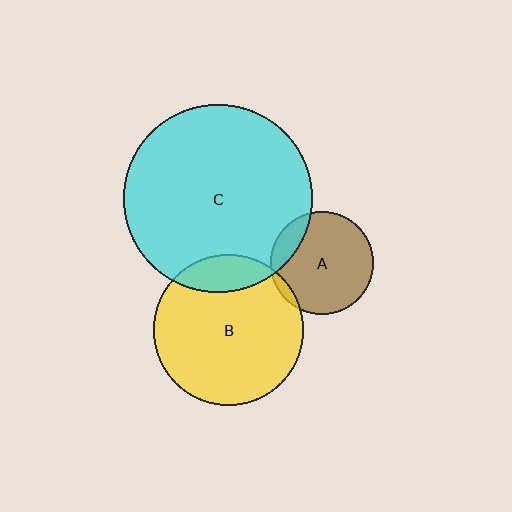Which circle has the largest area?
Circle C (cyan).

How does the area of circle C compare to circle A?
Approximately 3.4 times.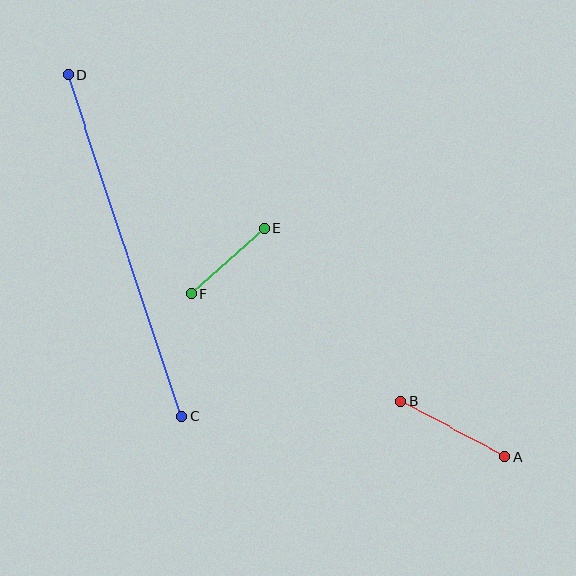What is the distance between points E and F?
The distance is approximately 98 pixels.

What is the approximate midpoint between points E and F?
The midpoint is at approximately (228, 261) pixels.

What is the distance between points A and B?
The distance is approximately 118 pixels.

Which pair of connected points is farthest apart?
Points C and D are farthest apart.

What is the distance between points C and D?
The distance is approximately 359 pixels.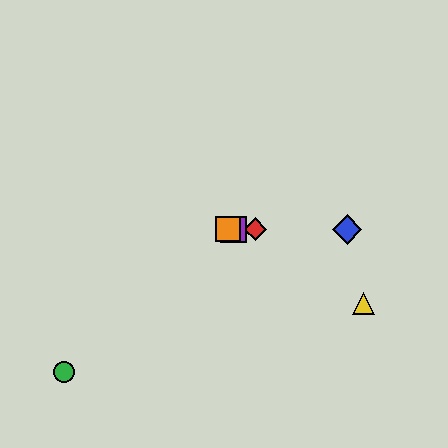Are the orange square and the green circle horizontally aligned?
No, the orange square is at y≈229 and the green circle is at y≈372.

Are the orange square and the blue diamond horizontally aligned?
Yes, both are at y≈229.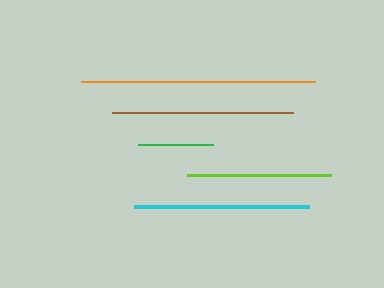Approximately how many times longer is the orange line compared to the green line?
The orange line is approximately 3.1 times the length of the green line.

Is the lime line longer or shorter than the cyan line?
The cyan line is longer than the lime line.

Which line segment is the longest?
The orange line is the longest at approximately 234 pixels.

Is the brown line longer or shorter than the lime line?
The brown line is longer than the lime line.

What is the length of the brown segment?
The brown segment is approximately 181 pixels long.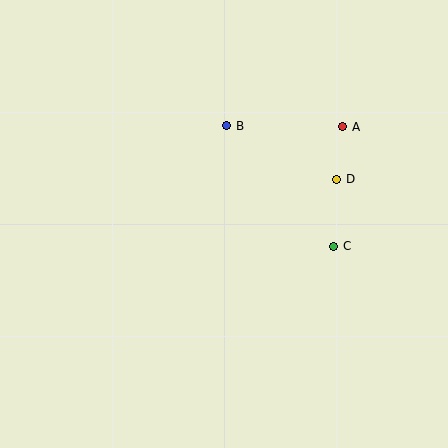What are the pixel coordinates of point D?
Point D is at (337, 179).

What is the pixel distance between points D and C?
The distance between D and C is 67 pixels.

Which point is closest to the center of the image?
Point B at (227, 126) is closest to the center.